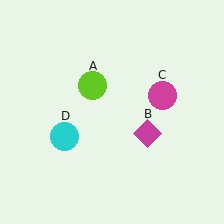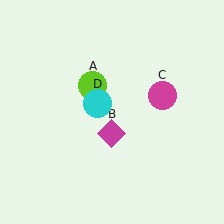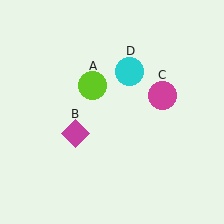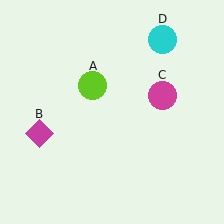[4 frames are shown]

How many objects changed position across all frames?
2 objects changed position: magenta diamond (object B), cyan circle (object D).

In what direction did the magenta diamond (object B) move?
The magenta diamond (object B) moved left.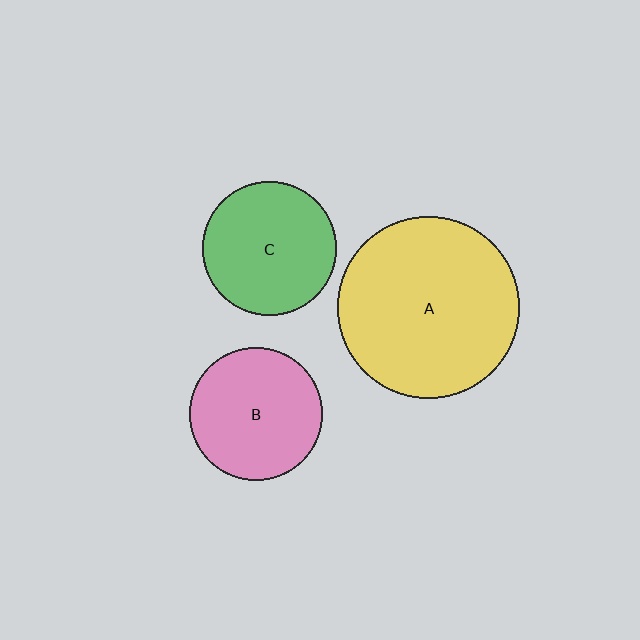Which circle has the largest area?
Circle A (yellow).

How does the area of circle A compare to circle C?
Approximately 1.9 times.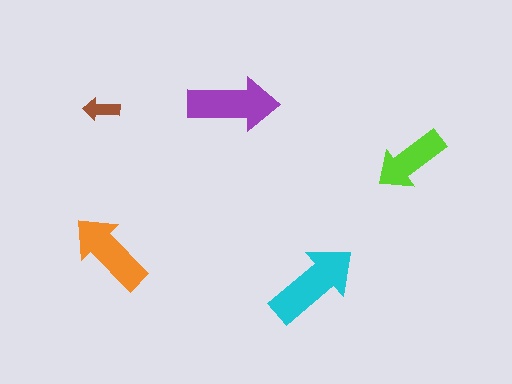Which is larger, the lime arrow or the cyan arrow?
The cyan one.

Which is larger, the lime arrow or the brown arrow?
The lime one.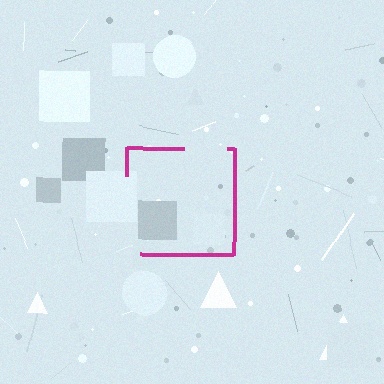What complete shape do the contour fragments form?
The contour fragments form a square.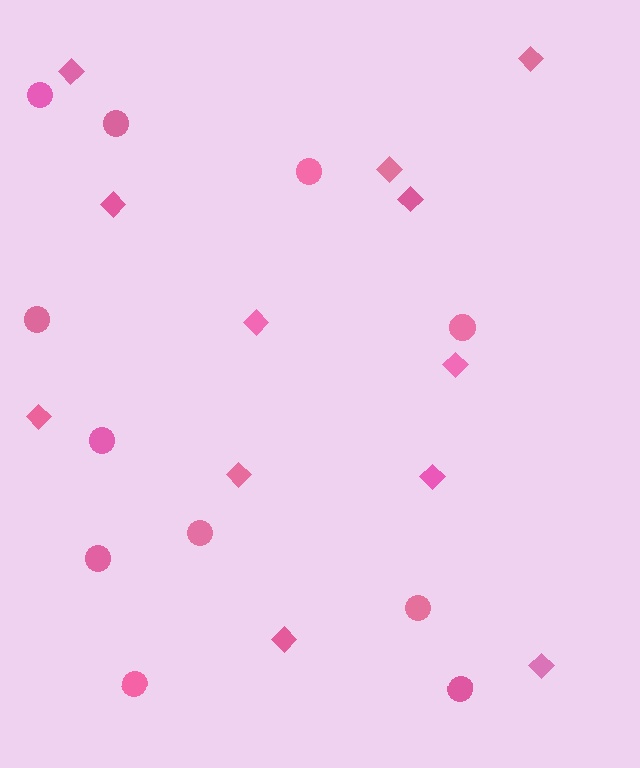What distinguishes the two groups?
There are 2 groups: one group of circles (11) and one group of diamonds (12).